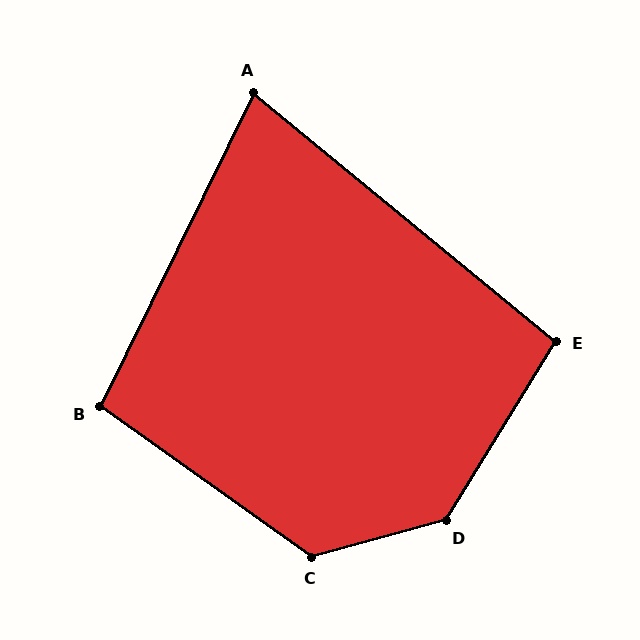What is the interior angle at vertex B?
Approximately 99 degrees (obtuse).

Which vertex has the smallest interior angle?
A, at approximately 77 degrees.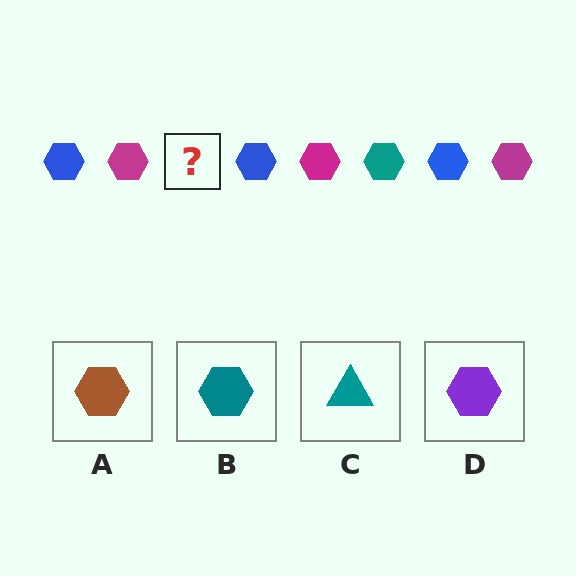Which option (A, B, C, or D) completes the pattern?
B.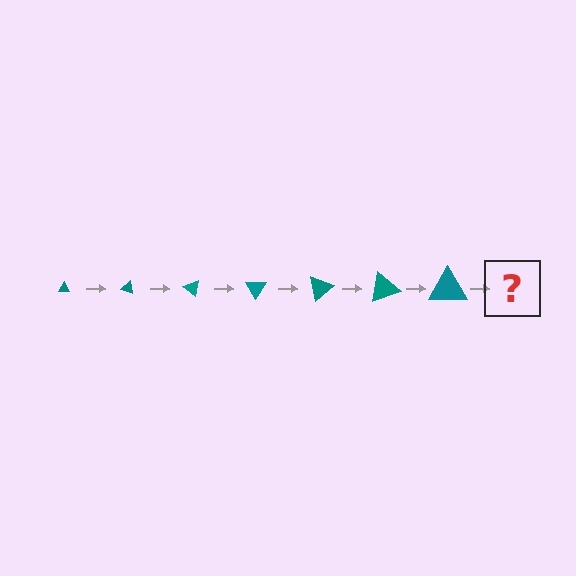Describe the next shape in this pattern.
It should be a triangle, larger than the previous one and rotated 140 degrees from the start.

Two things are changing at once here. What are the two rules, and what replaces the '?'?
The two rules are that the triangle grows larger each step and it rotates 20 degrees each step. The '?' should be a triangle, larger than the previous one and rotated 140 degrees from the start.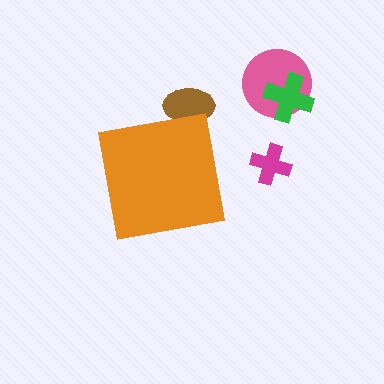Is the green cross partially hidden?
No, the green cross is fully visible.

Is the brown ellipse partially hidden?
Yes, the brown ellipse is partially hidden behind the orange square.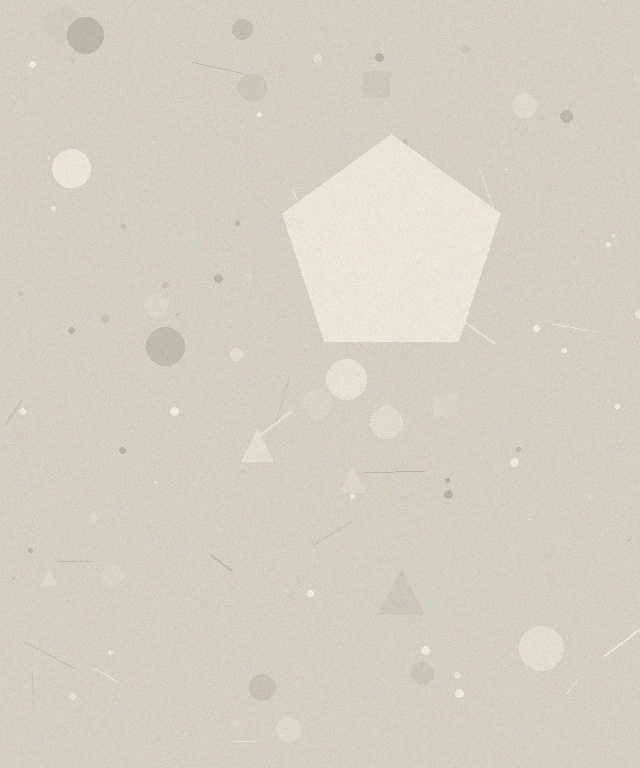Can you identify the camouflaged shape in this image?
The camouflaged shape is a pentagon.